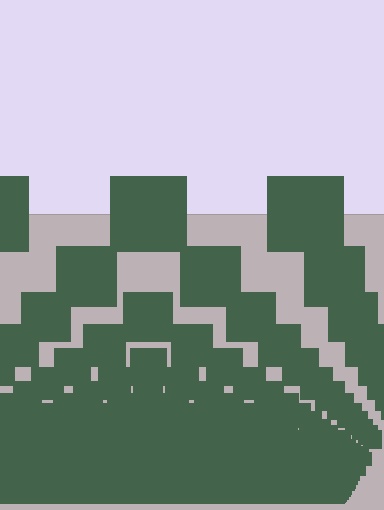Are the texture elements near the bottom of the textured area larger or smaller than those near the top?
Smaller. The gradient is inverted — elements near the bottom are smaller and denser.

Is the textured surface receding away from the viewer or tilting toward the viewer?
The surface appears to tilt toward the viewer. Texture elements get larger and sparser toward the top.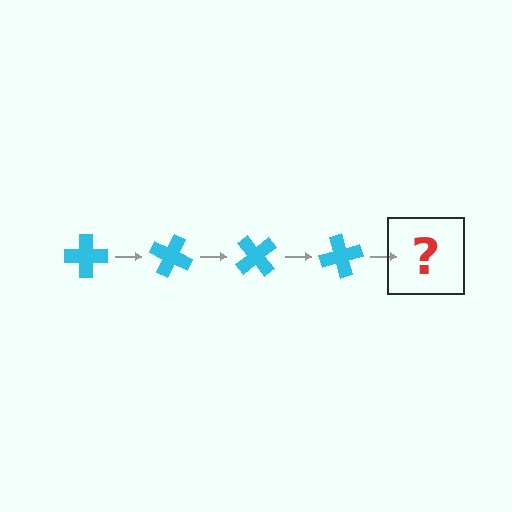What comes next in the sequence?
The next element should be a cyan cross rotated 100 degrees.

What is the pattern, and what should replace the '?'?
The pattern is that the cross rotates 25 degrees each step. The '?' should be a cyan cross rotated 100 degrees.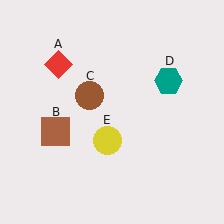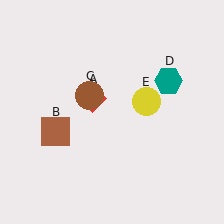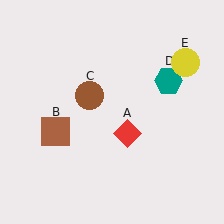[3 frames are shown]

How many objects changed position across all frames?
2 objects changed position: red diamond (object A), yellow circle (object E).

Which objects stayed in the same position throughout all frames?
Brown square (object B) and brown circle (object C) and teal hexagon (object D) remained stationary.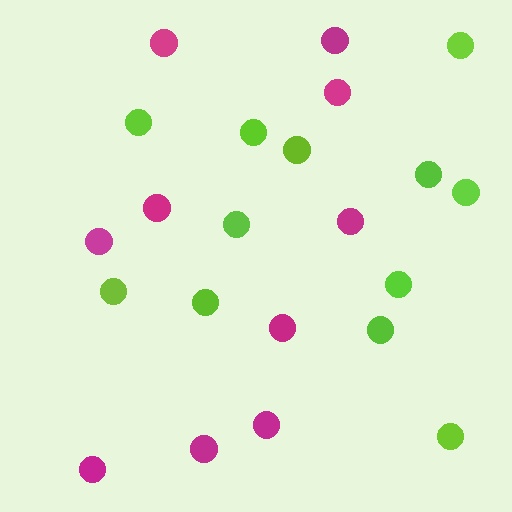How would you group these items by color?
There are 2 groups: one group of magenta circles (10) and one group of lime circles (12).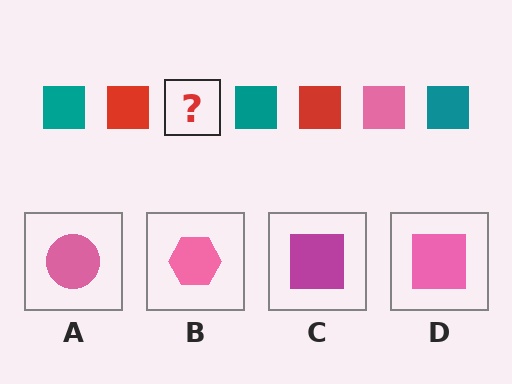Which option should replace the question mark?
Option D.